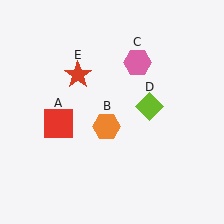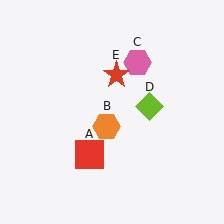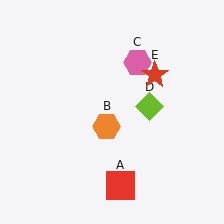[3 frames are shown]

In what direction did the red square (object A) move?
The red square (object A) moved down and to the right.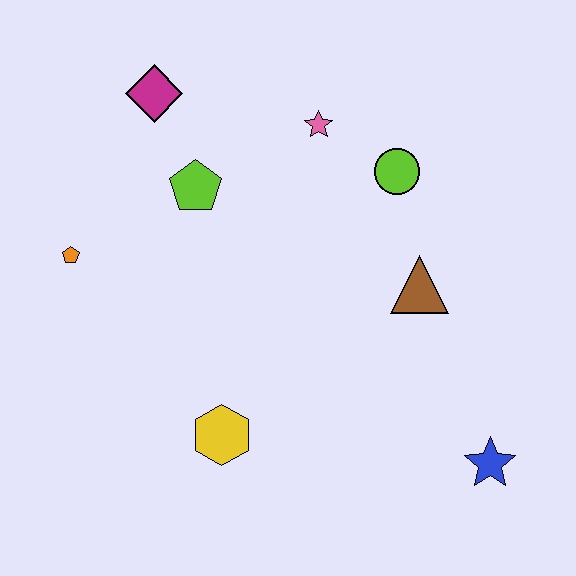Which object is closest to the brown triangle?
The lime circle is closest to the brown triangle.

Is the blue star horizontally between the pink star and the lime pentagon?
No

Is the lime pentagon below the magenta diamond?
Yes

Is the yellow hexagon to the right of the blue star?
No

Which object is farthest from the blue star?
The magenta diamond is farthest from the blue star.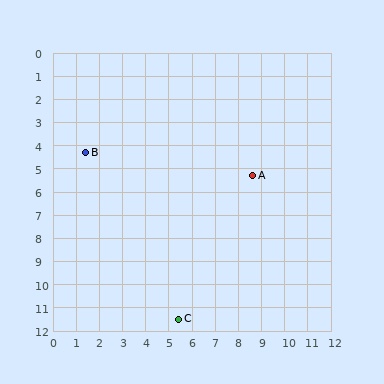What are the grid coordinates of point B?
Point B is at approximately (1.4, 4.3).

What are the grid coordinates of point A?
Point A is at approximately (8.6, 5.3).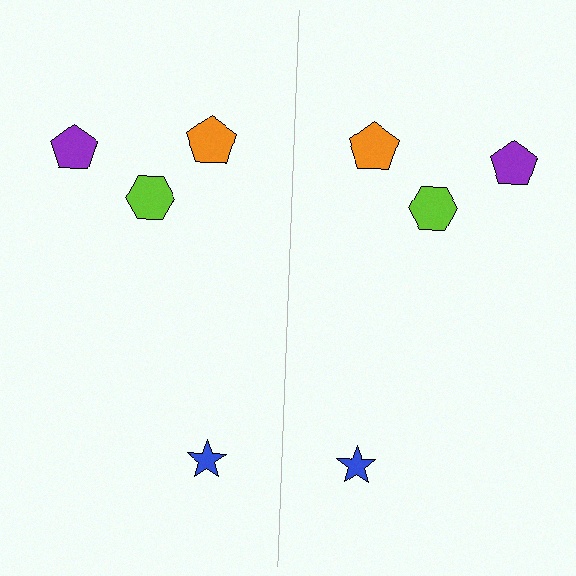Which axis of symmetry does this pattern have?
The pattern has a vertical axis of symmetry running through the center of the image.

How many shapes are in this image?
There are 8 shapes in this image.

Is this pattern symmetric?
Yes, this pattern has bilateral (reflection) symmetry.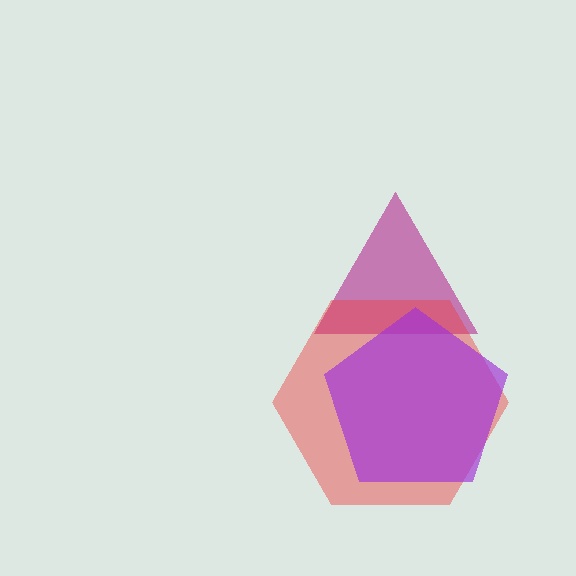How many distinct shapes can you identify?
There are 3 distinct shapes: a magenta triangle, a red hexagon, a purple pentagon.